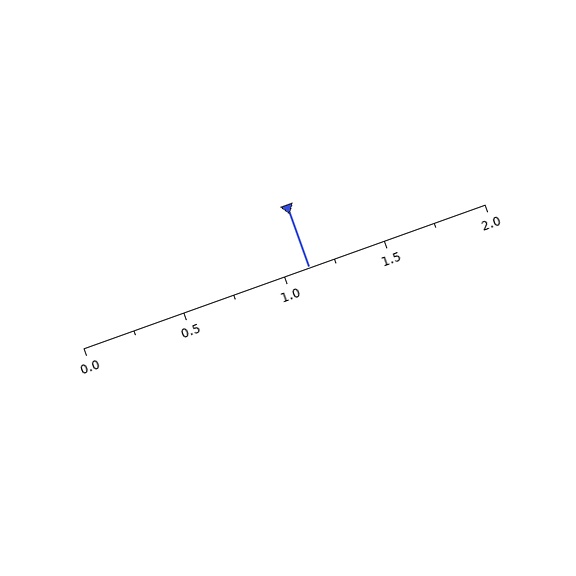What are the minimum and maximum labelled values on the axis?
The axis runs from 0.0 to 2.0.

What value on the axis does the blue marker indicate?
The marker indicates approximately 1.12.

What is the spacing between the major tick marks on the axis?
The major ticks are spaced 0.5 apart.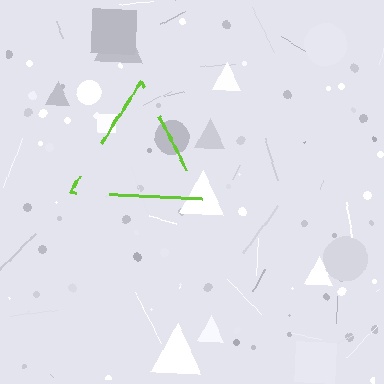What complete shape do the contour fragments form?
The contour fragments form a triangle.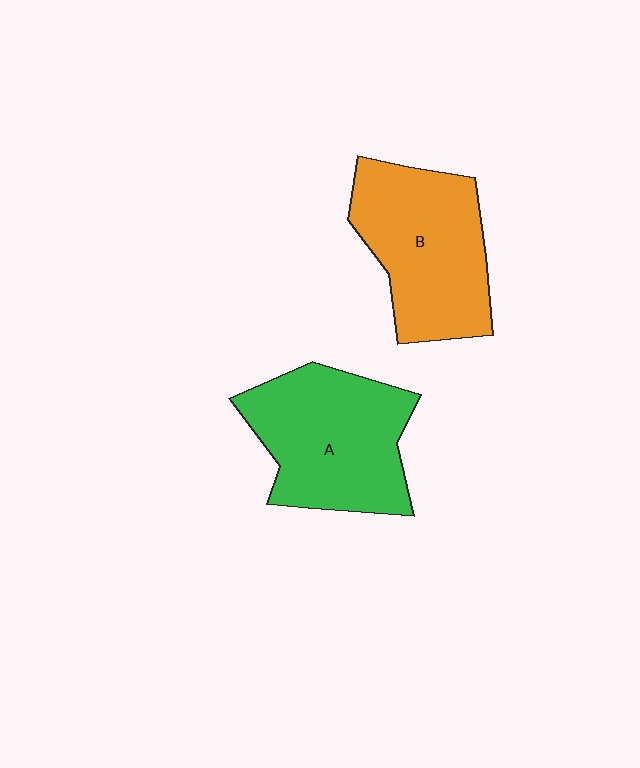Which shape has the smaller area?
Shape B (orange).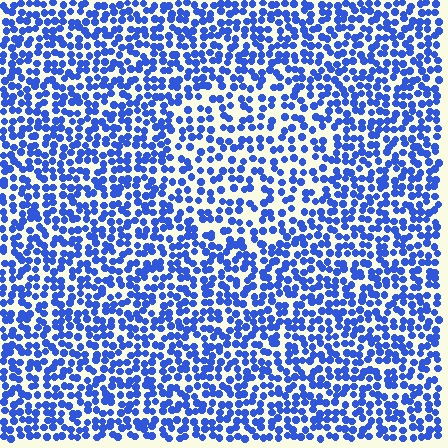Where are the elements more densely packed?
The elements are more densely packed outside the circle boundary.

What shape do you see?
I see a circle.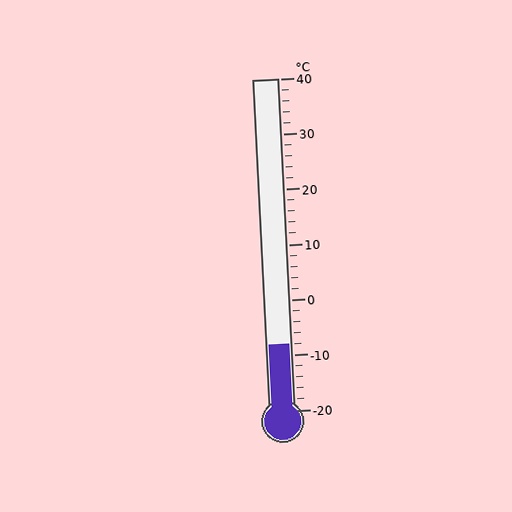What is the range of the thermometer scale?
The thermometer scale ranges from -20°C to 40°C.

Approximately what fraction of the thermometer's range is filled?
The thermometer is filled to approximately 20% of its range.